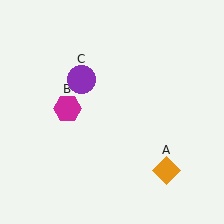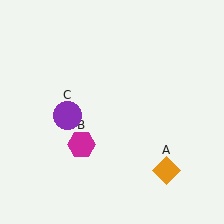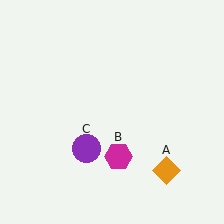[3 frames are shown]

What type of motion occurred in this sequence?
The magenta hexagon (object B), purple circle (object C) rotated counterclockwise around the center of the scene.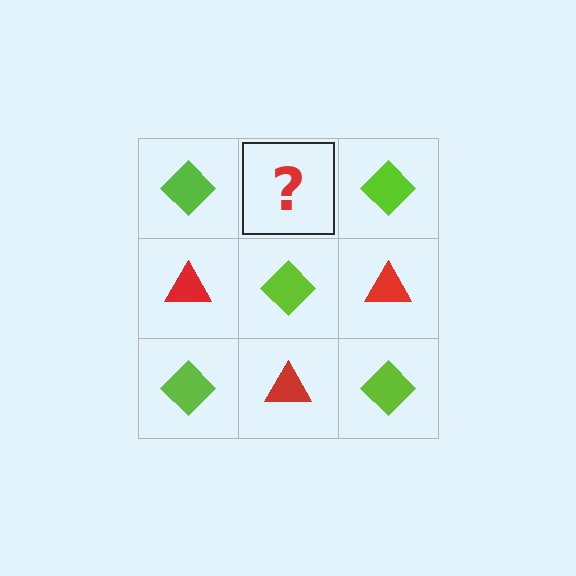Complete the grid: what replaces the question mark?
The question mark should be replaced with a red triangle.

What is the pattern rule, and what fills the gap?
The rule is that it alternates lime diamond and red triangle in a checkerboard pattern. The gap should be filled with a red triangle.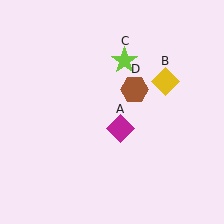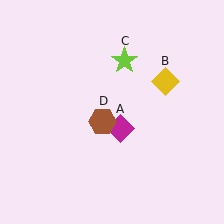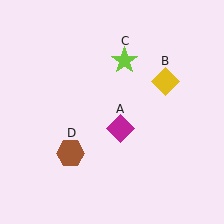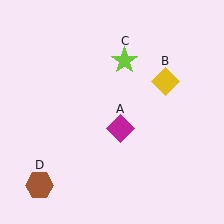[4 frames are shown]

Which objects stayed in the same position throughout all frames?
Magenta diamond (object A) and yellow diamond (object B) and lime star (object C) remained stationary.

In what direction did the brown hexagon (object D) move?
The brown hexagon (object D) moved down and to the left.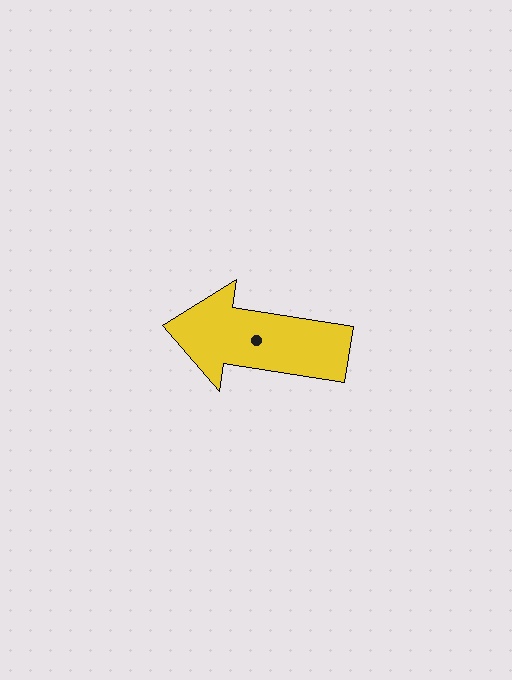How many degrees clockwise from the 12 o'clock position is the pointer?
Approximately 279 degrees.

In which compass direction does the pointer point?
West.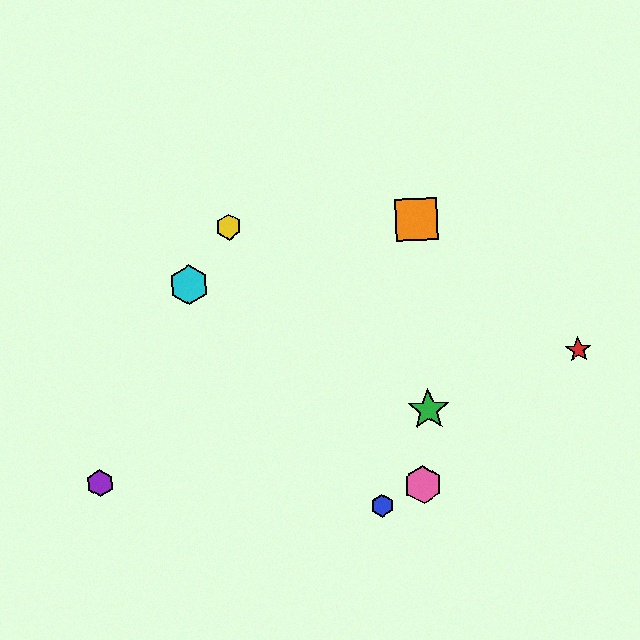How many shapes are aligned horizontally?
2 shapes (the yellow hexagon, the orange square) are aligned horizontally.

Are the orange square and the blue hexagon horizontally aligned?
No, the orange square is at y≈219 and the blue hexagon is at y≈506.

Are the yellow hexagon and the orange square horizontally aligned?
Yes, both are at y≈227.